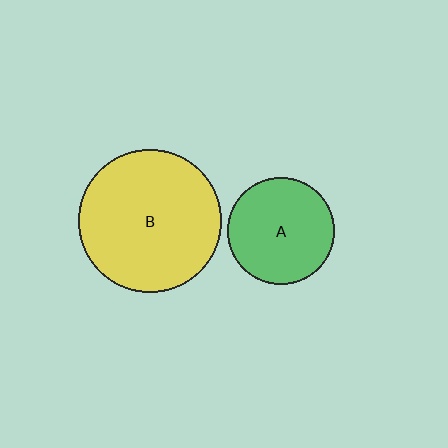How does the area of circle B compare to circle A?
Approximately 1.8 times.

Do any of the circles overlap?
No, none of the circles overlap.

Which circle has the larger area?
Circle B (yellow).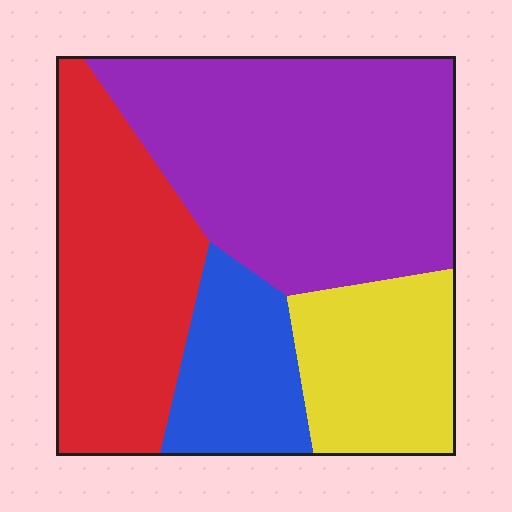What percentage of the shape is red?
Red takes up about one quarter (1/4) of the shape.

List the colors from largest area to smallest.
From largest to smallest: purple, red, yellow, blue.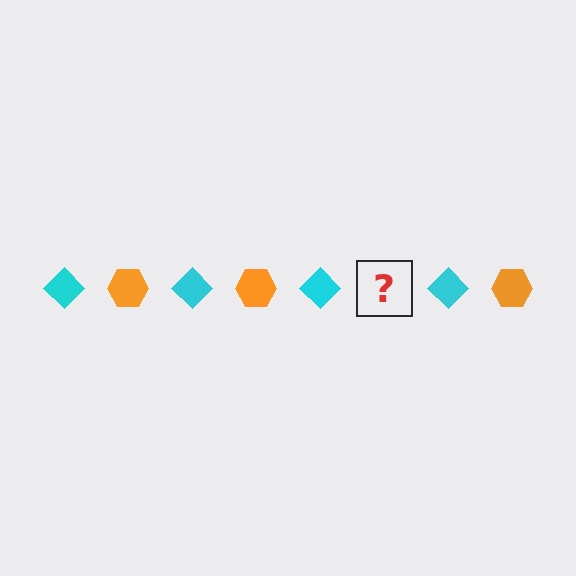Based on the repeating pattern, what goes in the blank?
The blank should be an orange hexagon.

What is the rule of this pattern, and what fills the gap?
The rule is that the pattern alternates between cyan diamond and orange hexagon. The gap should be filled with an orange hexagon.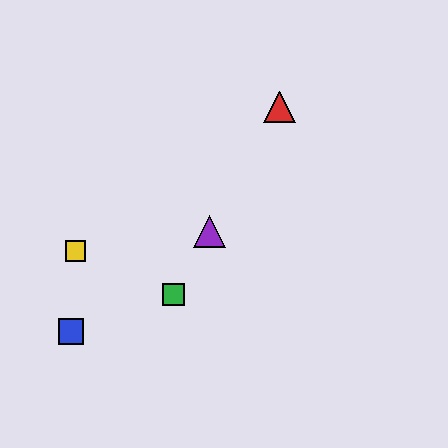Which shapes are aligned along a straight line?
The red triangle, the green square, the purple triangle are aligned along a straight line.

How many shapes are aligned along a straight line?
3 shapes (the red triangle, the green square, the purple triangle) are aligned along a straight line.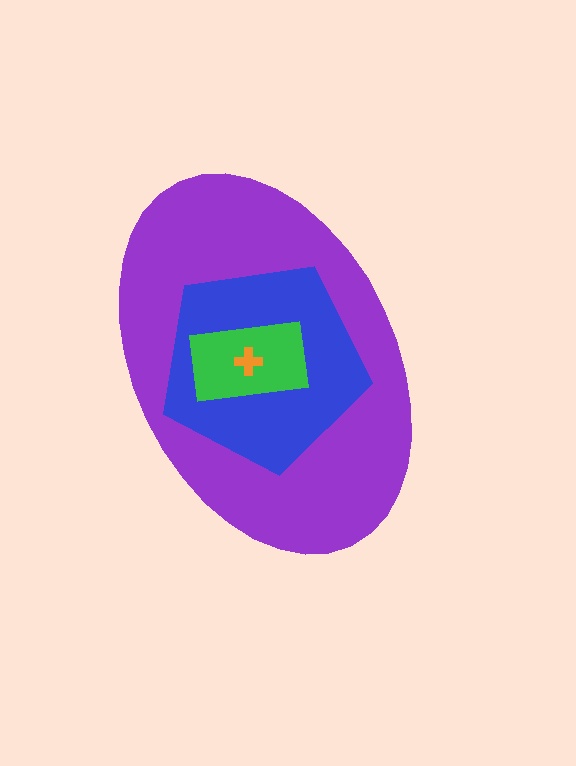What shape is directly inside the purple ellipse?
The blue pentagon.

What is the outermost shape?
The purple ellipse.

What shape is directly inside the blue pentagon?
The green rectangle.